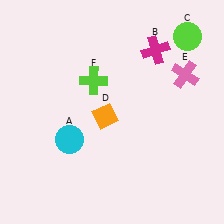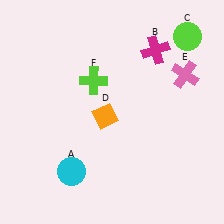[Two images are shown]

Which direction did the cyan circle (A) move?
The cyan circle (A) moved down.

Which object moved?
The cyan circle (A) moved down.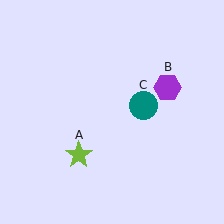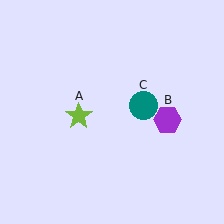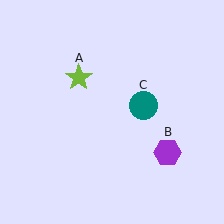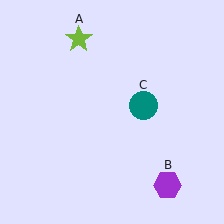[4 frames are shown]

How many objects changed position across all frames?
2 objects changed position: lime star (object A), purple hexagon (object B).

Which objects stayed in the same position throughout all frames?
Teal circle (object C) remained stationary.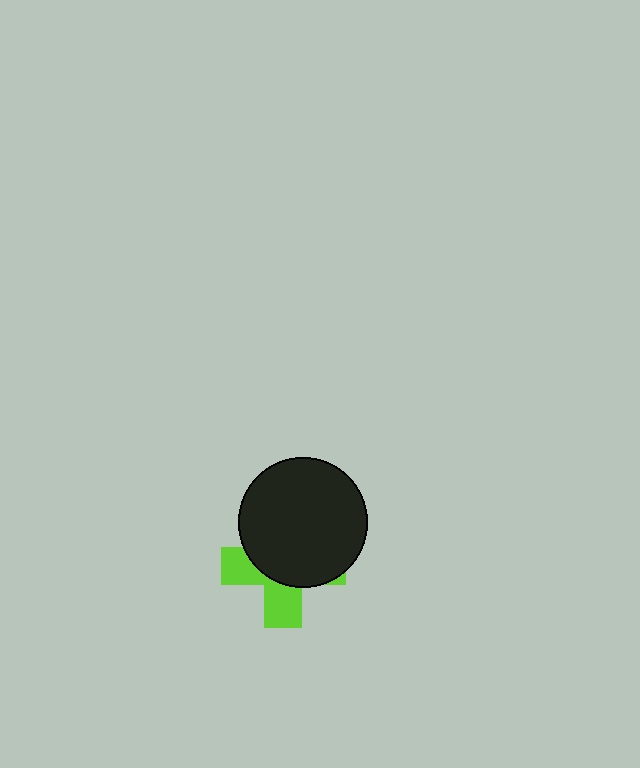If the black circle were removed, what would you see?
You would see the complete lime cross.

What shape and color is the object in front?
The object in front is a black circle.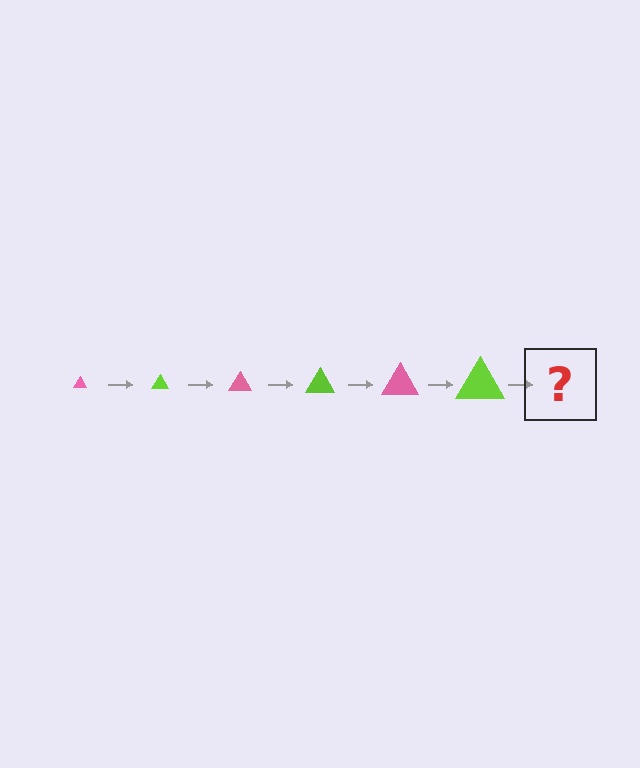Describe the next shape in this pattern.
It should be a pink triangle, larger than the previous one.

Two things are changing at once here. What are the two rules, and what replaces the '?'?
The two rules are that the triangle grows larger each step and the color cycles through pink and lime. The '?' should be a pink triangle, larger than the previous one.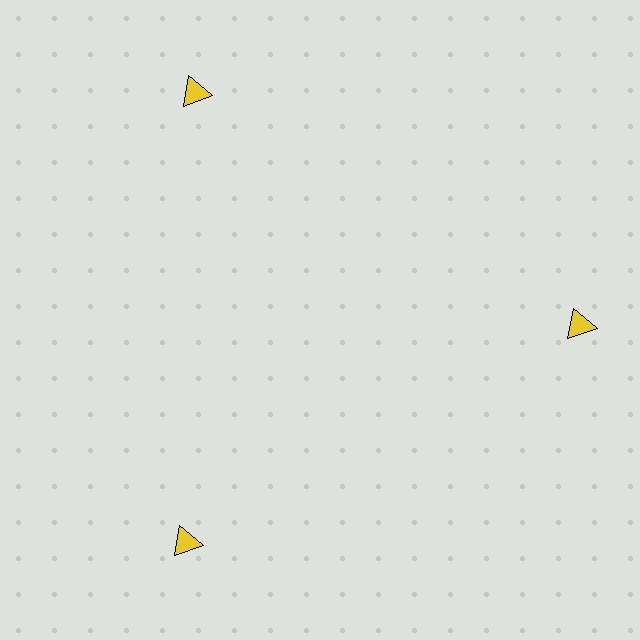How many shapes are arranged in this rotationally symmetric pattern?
There are 3 shapes, arranged in 3 groups of 1.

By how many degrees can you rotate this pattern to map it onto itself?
The pattern maps onto itself every 120 degrees of rotation.